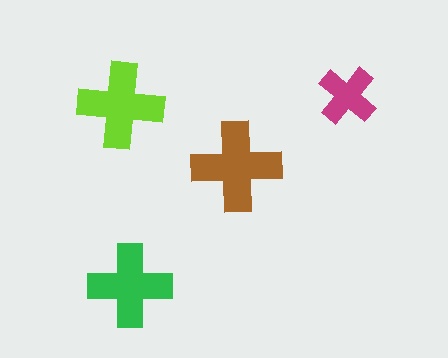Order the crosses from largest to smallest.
the brown one, the lime one, the green one, the magenta one.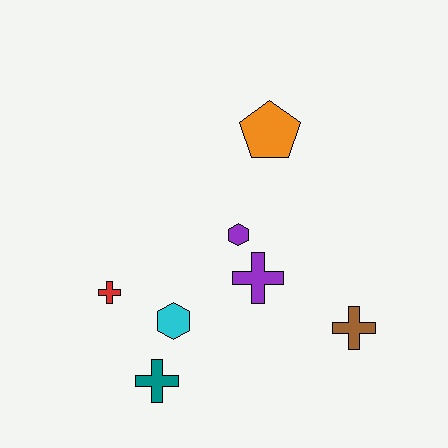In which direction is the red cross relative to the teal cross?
The red cross is above the teal cross.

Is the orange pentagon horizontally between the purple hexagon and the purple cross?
No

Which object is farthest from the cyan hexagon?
The orange pentagon is farthest from the cyan hexagon.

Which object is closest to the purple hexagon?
The purple cross is closest to the purple hexagon.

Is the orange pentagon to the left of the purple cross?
No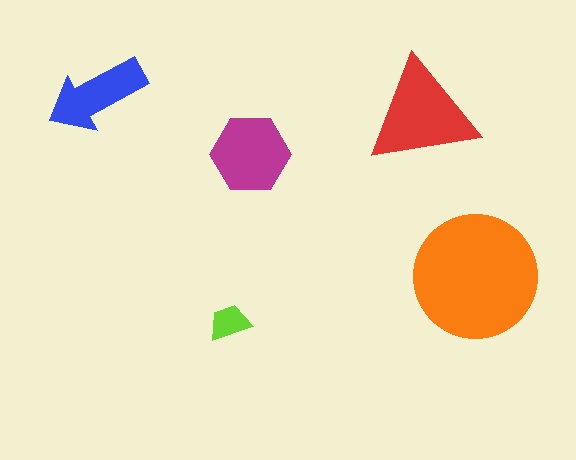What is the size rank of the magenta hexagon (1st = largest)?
3rd.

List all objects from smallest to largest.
The lime trapezoid, the blue arrow, the magenta hexagon, the red triangle, the orange circle.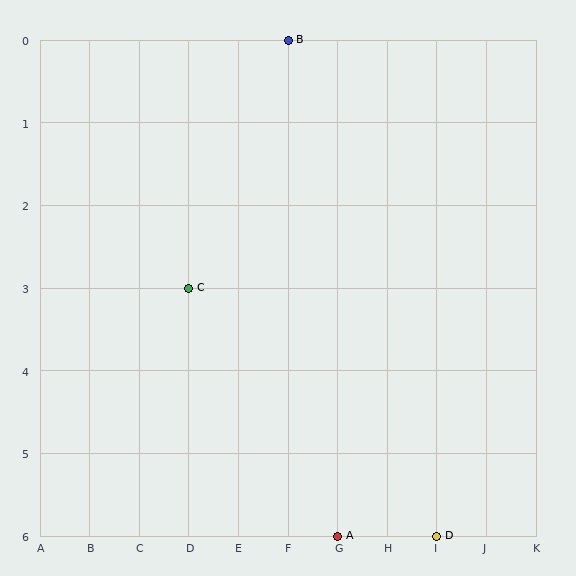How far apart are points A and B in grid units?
Points A and B are 1 column and 6 rows apart (about 6.1 grid units diagonally).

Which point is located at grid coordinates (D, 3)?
Point C is at (D, 3).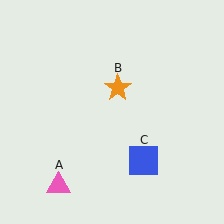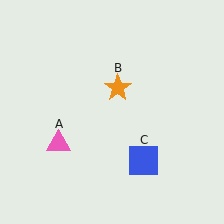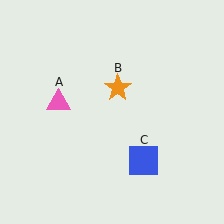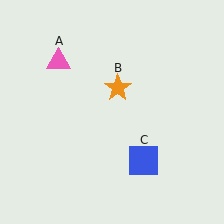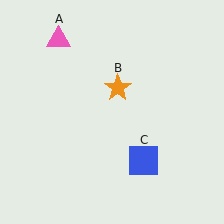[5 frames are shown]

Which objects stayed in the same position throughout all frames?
Orange star (object B) and blue square (object C) remained stationary.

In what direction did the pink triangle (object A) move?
The pink triangle (object A) moved up.